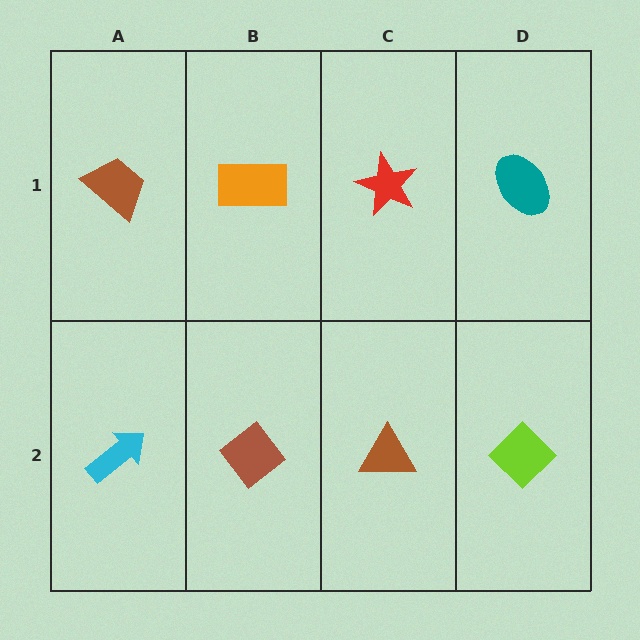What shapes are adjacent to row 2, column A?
A brown trapezoid (row 1, column A), a brown diamond (row 2, column B).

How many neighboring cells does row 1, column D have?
2.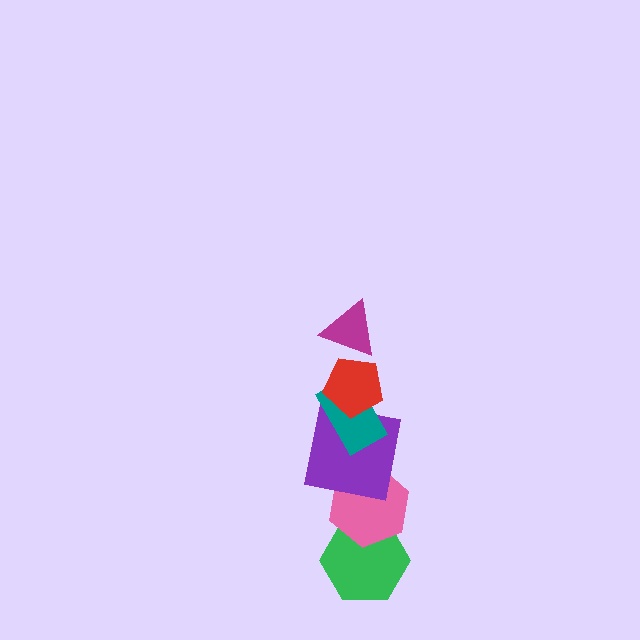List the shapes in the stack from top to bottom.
From top to bottom: the magenta triangle, the red pentagon, the teal rectangle, the purple square, the pink hexagon, the green hexagon.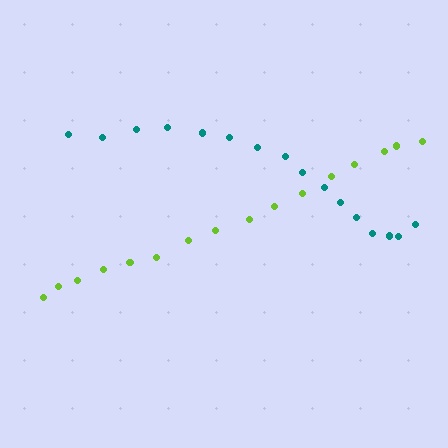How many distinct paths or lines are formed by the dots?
There are 2 distinct paths.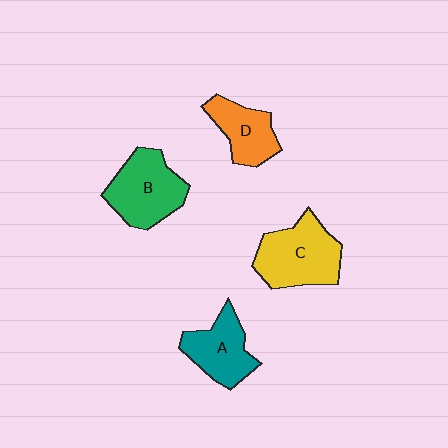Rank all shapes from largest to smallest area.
From largest to smallest: C (yellow), B (green), A (teal), D (orange).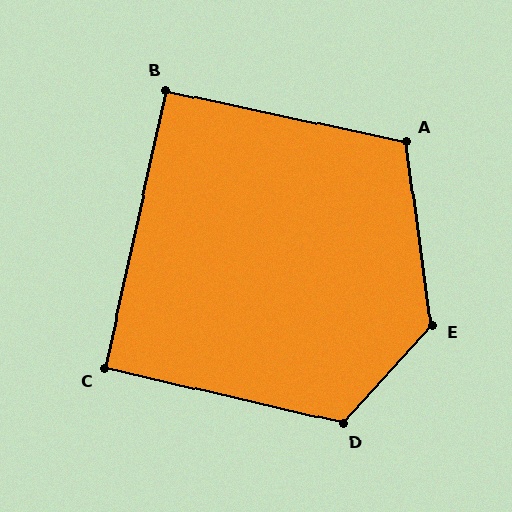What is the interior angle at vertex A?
Approximately 110 degrees (obtuse).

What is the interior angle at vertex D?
Approximately 119 degrees (obtuse).